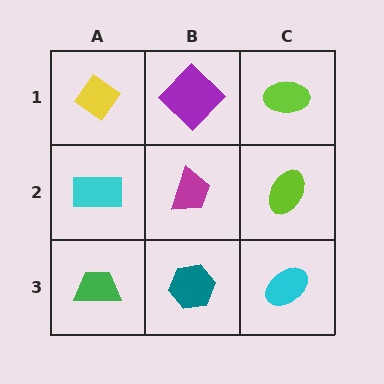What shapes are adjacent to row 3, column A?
A cyan rectangle (row 2, column A), a teal hexagon (row 3, column B).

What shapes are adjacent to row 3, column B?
A magenta trapezoid (row 2, column B), a green trapezoid (row 3, column A), a cyan ellipse (row 3, column C).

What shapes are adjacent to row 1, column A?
A cyan rectangle (row 2, column A), a purple diamond (row 1, column B).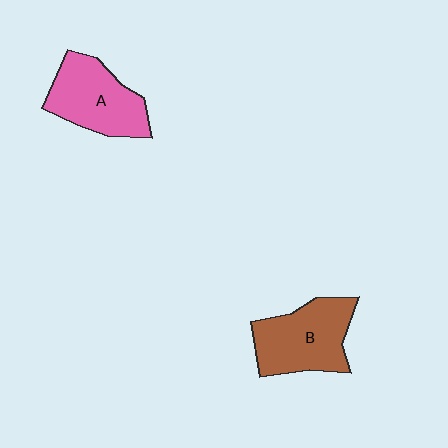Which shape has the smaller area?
Shape A (pink).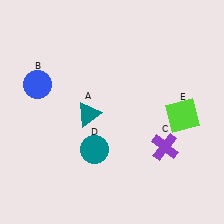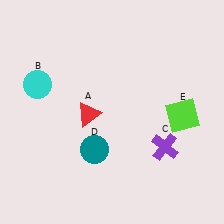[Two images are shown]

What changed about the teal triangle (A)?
In Image 1, A is teal. In Image 2, it changed to red.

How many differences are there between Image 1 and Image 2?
There are 2 differences between the two images.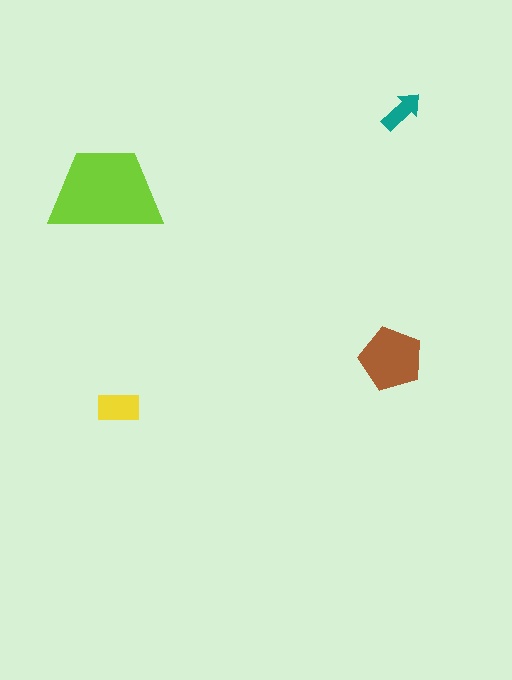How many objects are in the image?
There are 4 objects in the image.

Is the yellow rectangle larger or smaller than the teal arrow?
Larger.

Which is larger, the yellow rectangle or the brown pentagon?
The brown pentagon.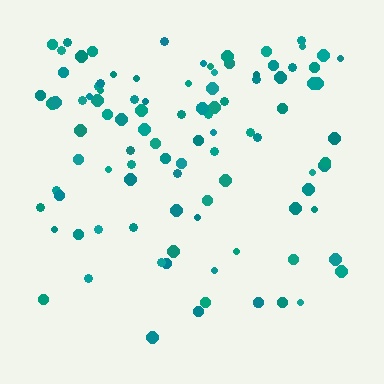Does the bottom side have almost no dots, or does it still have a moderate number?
Still a moderate number, just noticeably fewer than the top.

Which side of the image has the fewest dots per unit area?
The bottom.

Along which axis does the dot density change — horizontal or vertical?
Vertical.